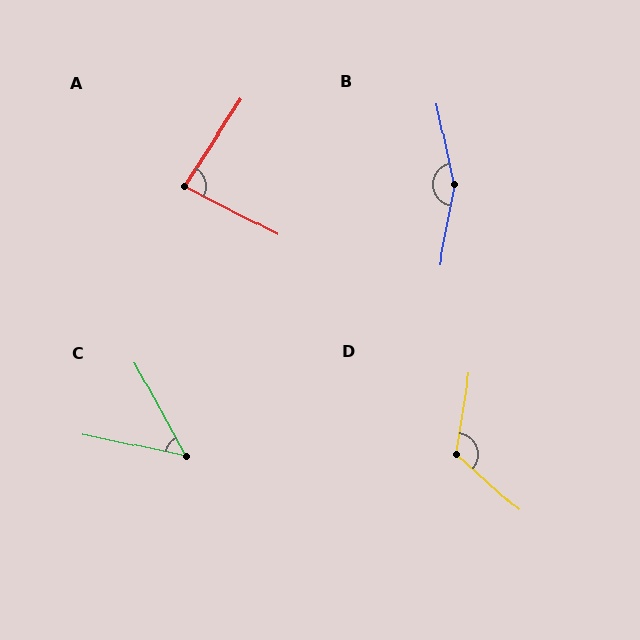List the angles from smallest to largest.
C (49°), A (84°), D (123°), B (158°).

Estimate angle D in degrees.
Approximately 123 degrees.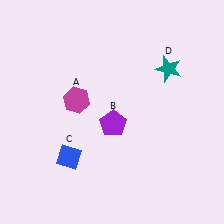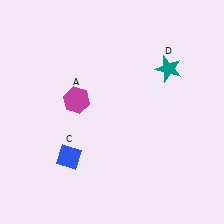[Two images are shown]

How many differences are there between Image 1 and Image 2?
There is 1 difference between the two images.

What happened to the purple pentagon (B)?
The purple pentagon (B) was removed in Image 2. It was in the bottom-right area of Image 1.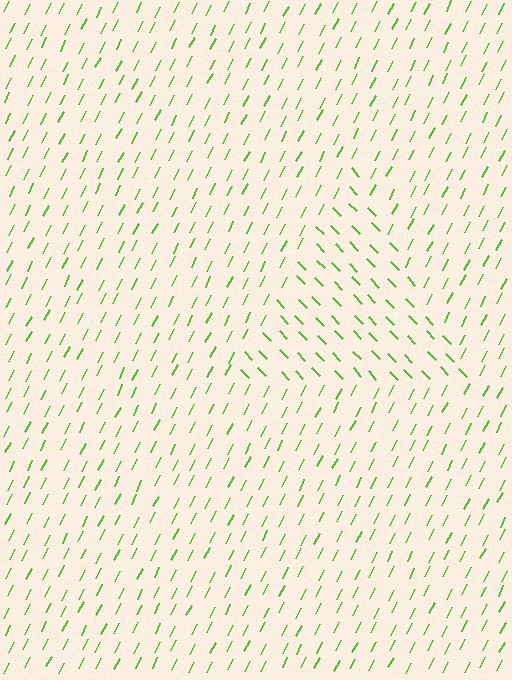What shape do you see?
I see a triangle.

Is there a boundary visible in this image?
Yes, there is a texture boundary formed by a change in line orientation.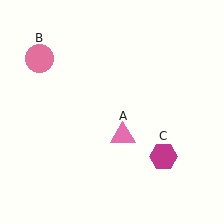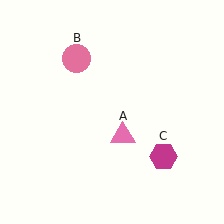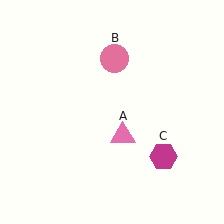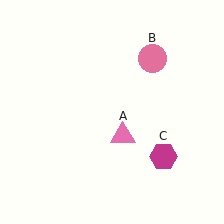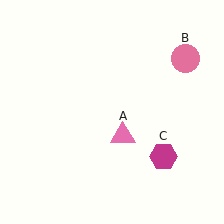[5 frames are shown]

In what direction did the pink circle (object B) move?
The pink circle (object B) moved right.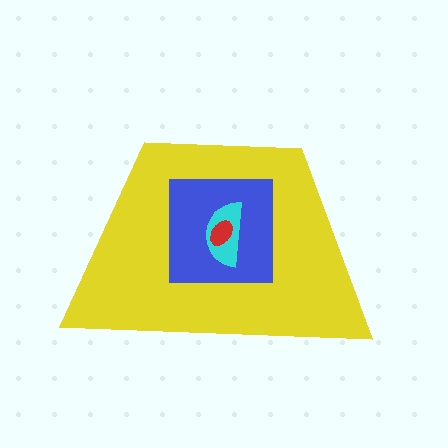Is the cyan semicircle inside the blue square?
Yes.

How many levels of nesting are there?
4.